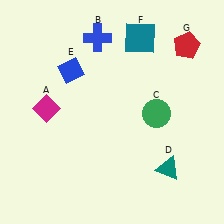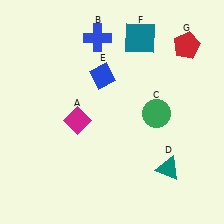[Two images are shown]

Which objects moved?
The objects that moved are: the magenta diamond (A), the blue diamond (E).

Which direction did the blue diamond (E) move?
The blue diamond (E) moved right.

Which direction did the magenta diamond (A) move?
The magenta diamond (A) moved right.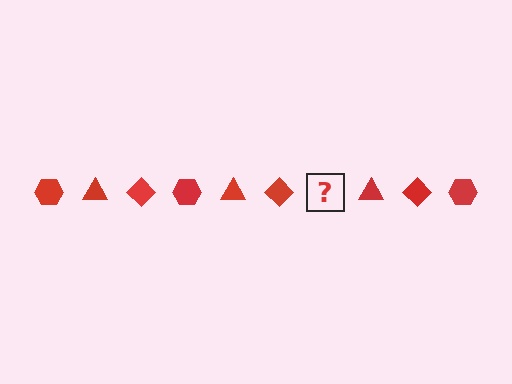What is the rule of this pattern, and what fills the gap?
The rule is that the pattern cycles through hexagon, triangle, diamond shapes in red. The gap should be filled with a red hexagon.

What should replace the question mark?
The question mark should be replaced with a red hexagon.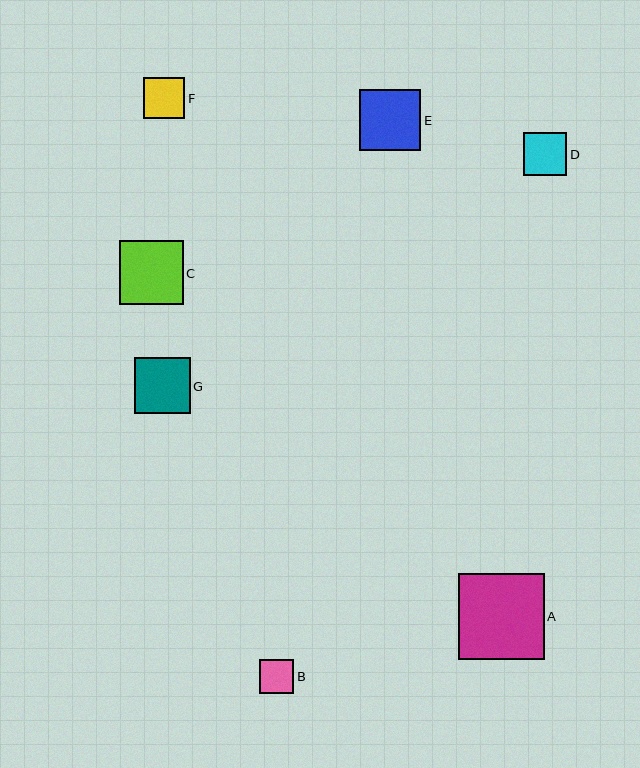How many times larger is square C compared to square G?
Square C is approximately 1.1 times the size of square G.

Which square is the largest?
Square A is the largest with a size of approximately 86 pixels.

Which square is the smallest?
Square B is the smallest with a size of approximately 34 pixels.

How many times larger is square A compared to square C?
Square A is approximately 1.3 times the size of square C.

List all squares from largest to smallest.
From largest to smallest: A, C, E, G, D, F, B.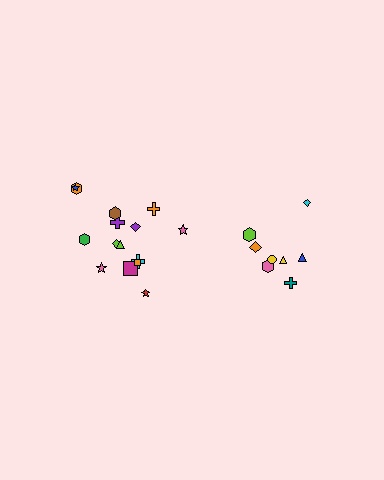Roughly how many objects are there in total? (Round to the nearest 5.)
Roughly 25 objects in total.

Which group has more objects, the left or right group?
The left group.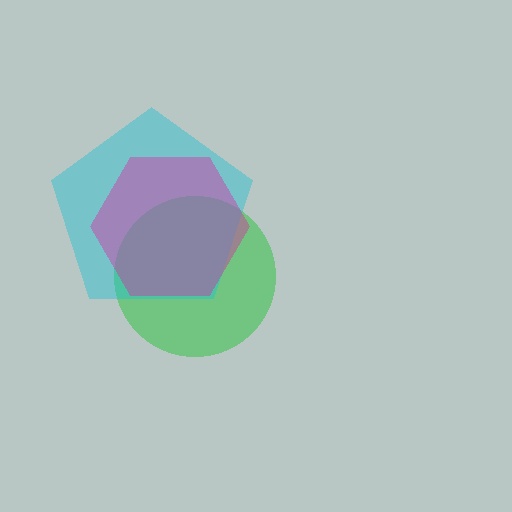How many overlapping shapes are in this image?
There are 3 overlapping shapes in the image.